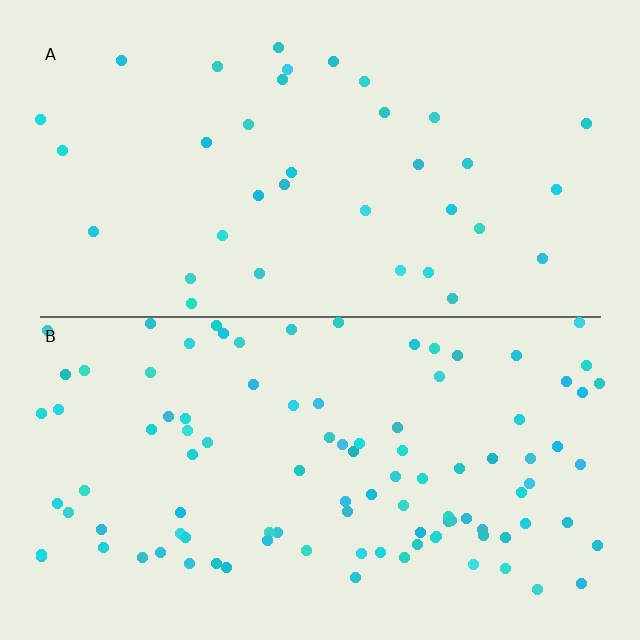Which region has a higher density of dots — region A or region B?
B (the bottom).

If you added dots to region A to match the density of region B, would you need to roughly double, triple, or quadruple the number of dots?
Approximately triple.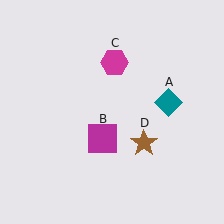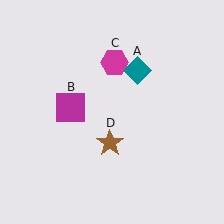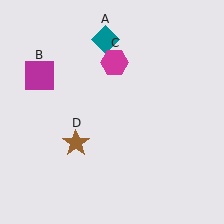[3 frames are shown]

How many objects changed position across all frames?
3 objects changed position: teal diamond (object A), magenta square (object B), brown star (object D).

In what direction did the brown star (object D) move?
The brown star (object D) moved left.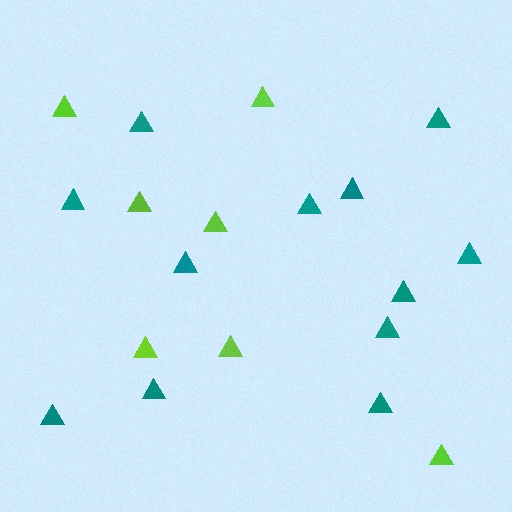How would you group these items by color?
There are 2 groups: one group of lime triangles (7) and one group of teal triangles (12).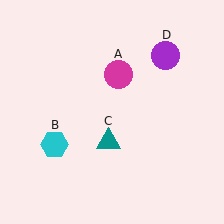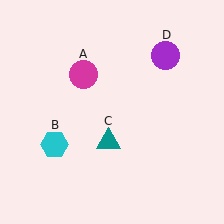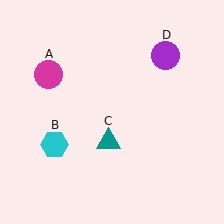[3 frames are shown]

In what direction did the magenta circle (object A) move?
The magenta circle (object A) moved left.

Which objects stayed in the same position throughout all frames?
Cyan hexagon (object B) and teal triangle (object C) and purple circle (object D) remained stationary.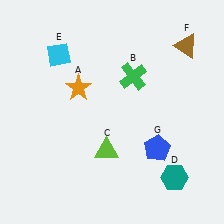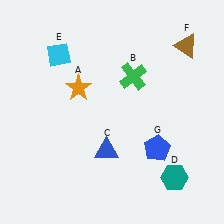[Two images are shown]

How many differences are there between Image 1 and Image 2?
There is 1 difference between the two images.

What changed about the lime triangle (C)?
In Image 1, C is lime. In Image 2, it changed to blue.